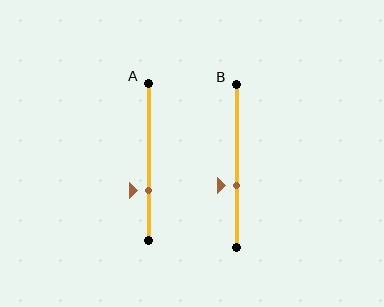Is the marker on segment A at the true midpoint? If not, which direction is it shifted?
No, the marker on segment A is shifted downward by about 19% of the segment length.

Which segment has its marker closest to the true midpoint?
Segment B has its marker closest to the true midpoint.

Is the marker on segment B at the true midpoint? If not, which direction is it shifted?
No, the marker on segment B is shifted downward by about 12% of the segment length.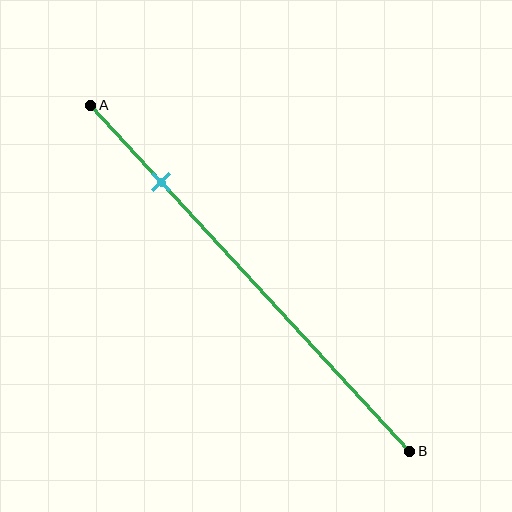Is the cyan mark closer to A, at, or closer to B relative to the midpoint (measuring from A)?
The cyan mark is closer to point A than the midpoint of segment AB.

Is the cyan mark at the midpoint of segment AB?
No, the mark is at about 20% from A, not at the 50% midpoint.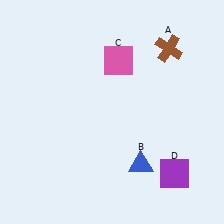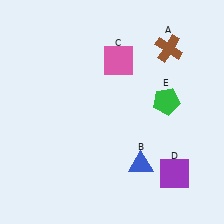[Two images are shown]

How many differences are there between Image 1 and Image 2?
There is 1 difference between the two images.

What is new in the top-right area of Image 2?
A green pentagon (E) was added in the top-right area of Image 2.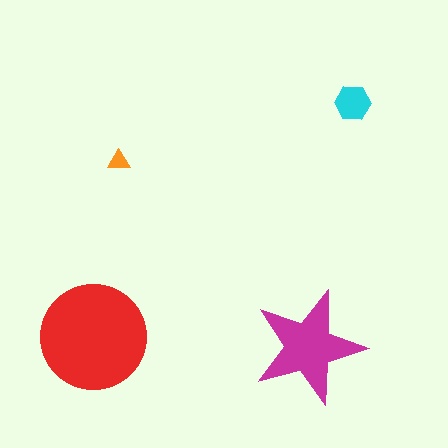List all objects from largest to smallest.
The red circle, the magenta star, the cyan hexagon, the orange triangle.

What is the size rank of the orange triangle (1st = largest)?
4th.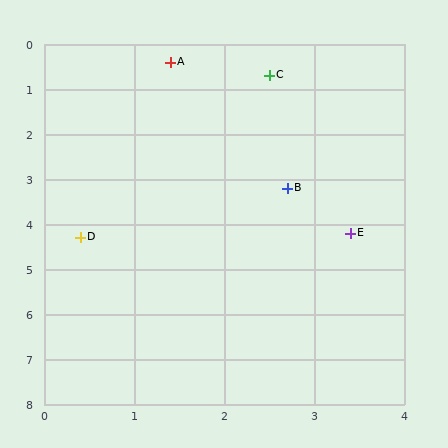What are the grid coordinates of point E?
Point E is at approximately (3.4, 4.2).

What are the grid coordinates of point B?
Point B is at approximately (2.7, 3.2).